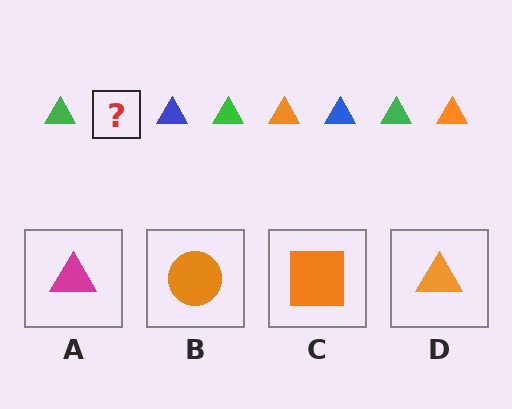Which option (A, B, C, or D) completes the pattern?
D.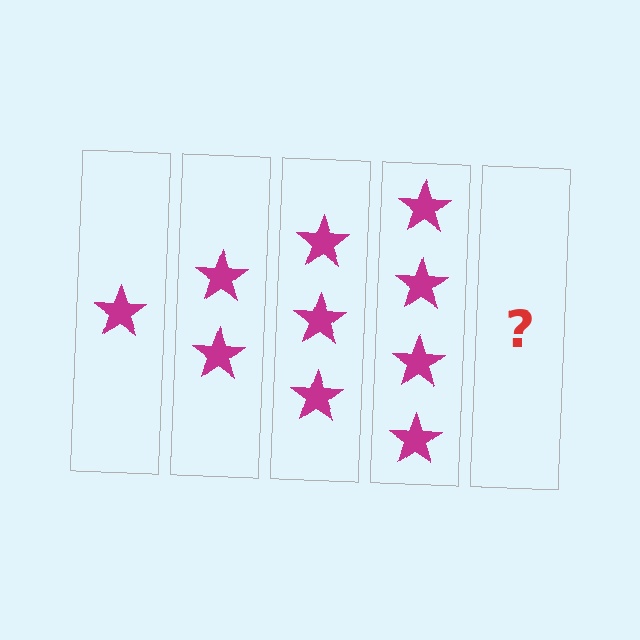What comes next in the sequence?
The next element should be 5 stars.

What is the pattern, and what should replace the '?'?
The pattern is that each step adds one more star. The '?' should be 5 stars.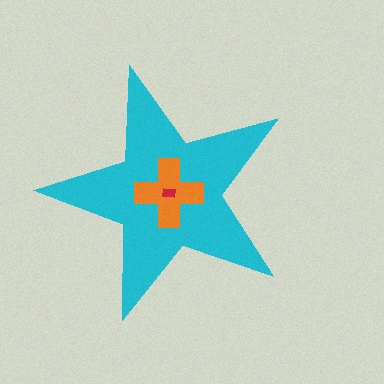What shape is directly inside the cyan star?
The orange cross.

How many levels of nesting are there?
3.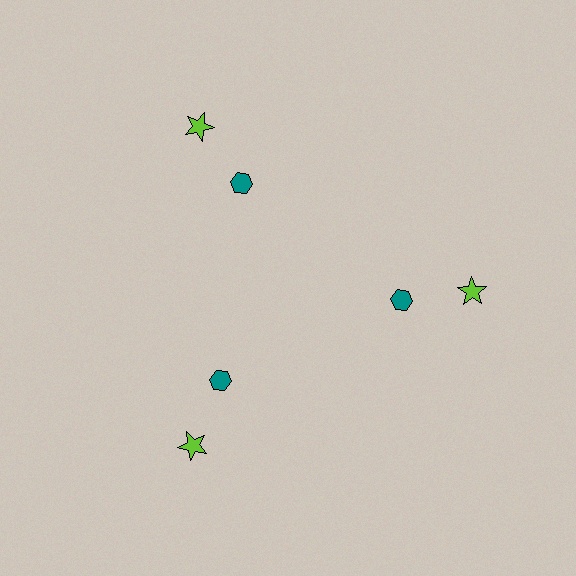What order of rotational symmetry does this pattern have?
This pattern has 3-fold rotational symmetry.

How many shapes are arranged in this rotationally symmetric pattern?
There are 6 shapes, arranged in 3 groups of 2.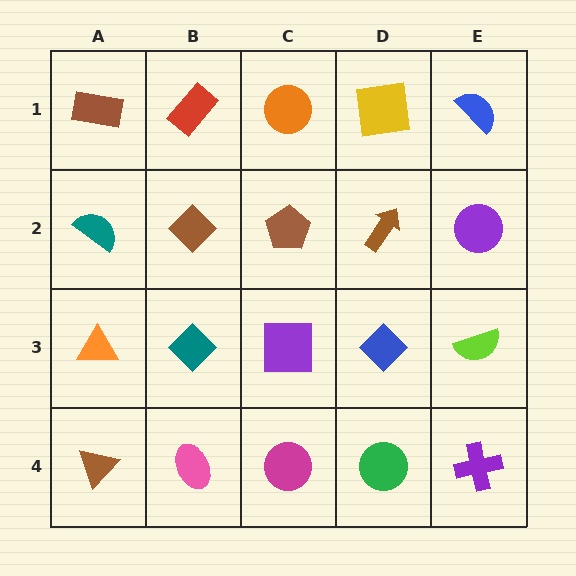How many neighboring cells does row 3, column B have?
4.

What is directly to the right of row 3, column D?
A lime semicircle.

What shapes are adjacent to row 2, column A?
A brown rectangle (row 1, column A), an orange triangle (row 3, column A), a brown diamond (row 2, column B).